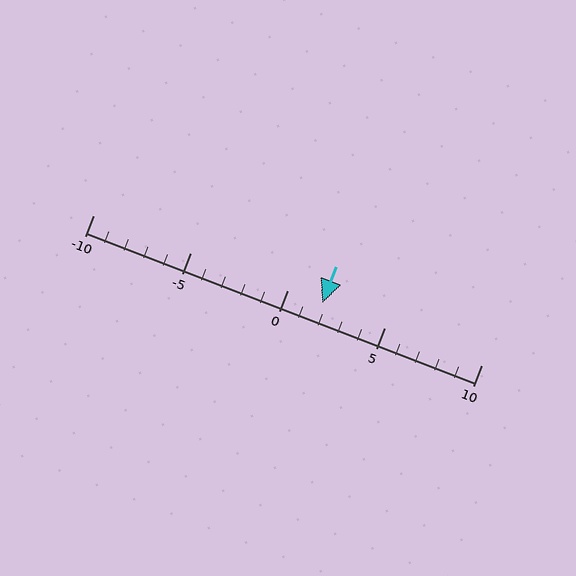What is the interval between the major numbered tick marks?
The major tick marks are spaced 5 units apart.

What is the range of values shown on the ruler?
The ruler shows values from -10 to 10.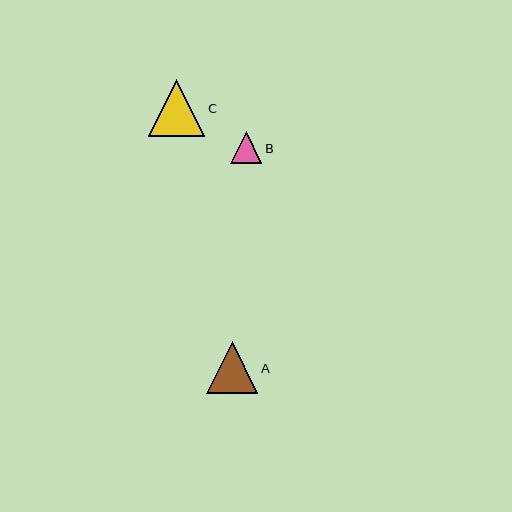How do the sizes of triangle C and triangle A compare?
Triangle C and triangle A are approximately the same size.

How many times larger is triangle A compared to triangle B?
Triangle A is approximately 1.6 times the size of triangle B.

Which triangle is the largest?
Triangle C is the largest with a size of approximately 56 pixels.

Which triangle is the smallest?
Triangle B is the smallest with a size of approximately 32 pixels.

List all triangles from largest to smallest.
From largest to smallest: C, A, B.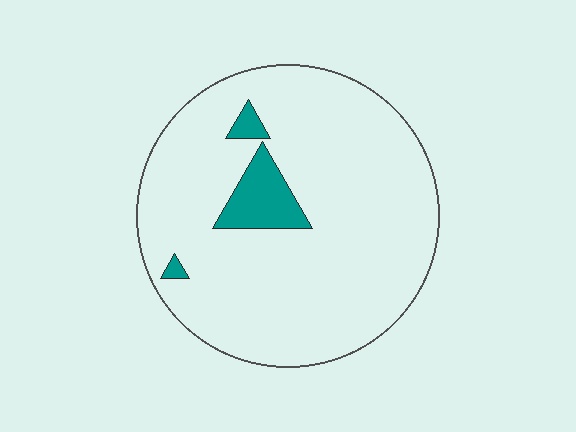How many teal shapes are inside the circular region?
3.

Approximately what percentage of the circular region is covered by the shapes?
Approximately 10%.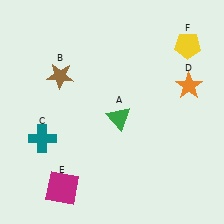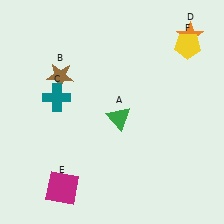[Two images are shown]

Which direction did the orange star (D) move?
The orange star (D) moved up.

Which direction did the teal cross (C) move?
The teal cross (C) moved up.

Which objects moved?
The objects that moved are: the teal cross (C), the orange star (D).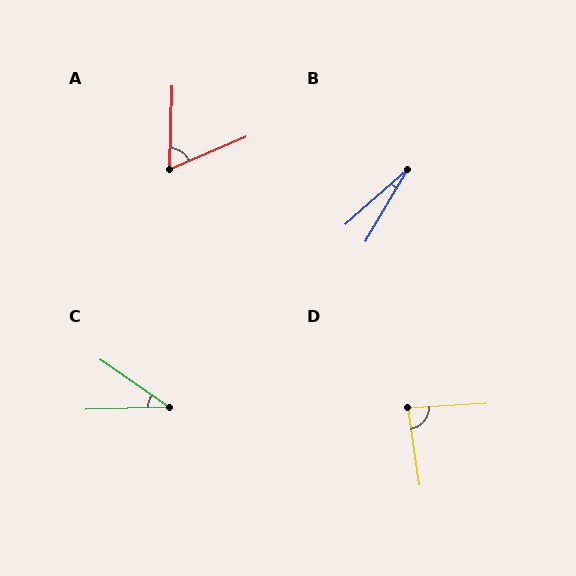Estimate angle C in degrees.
Approximately 37 degrees.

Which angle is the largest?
D, at approximately 85 degrees.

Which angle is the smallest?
B, at approximately 18 degrees.